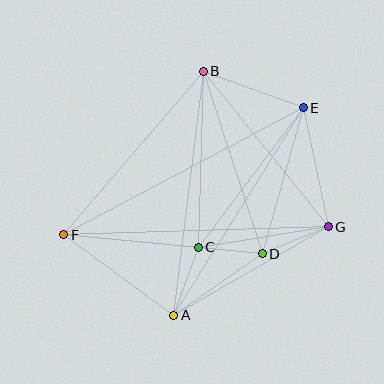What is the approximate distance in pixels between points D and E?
The distance between D and E is approximately 152 pixels.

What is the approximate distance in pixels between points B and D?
The distance between B and D is approximately 192 pixels.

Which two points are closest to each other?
Points C and D are closest to each other.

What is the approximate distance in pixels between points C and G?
The distance between C and G is approximately 131 pixels.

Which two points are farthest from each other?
Points E and F are farthest from each other.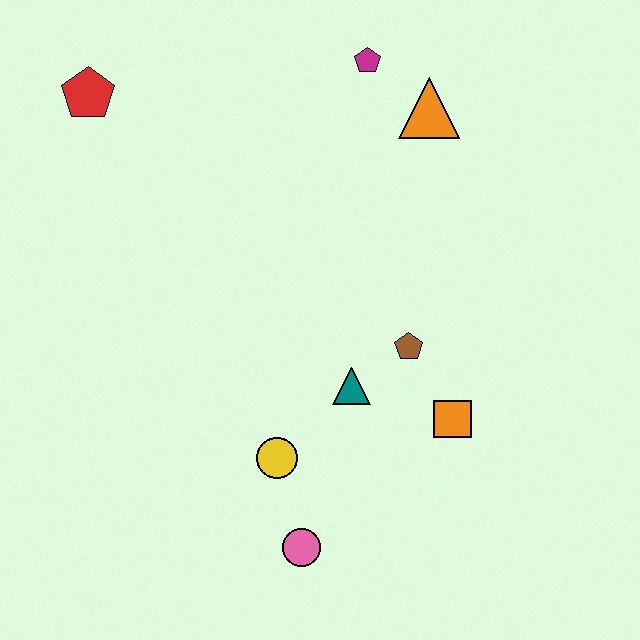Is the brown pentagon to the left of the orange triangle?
Yes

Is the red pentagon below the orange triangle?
No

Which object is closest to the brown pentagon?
The teal triangle is closest to the brown pentagon.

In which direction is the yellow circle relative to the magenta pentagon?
The yellow circle is below the magenta pentagon.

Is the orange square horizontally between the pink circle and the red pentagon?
No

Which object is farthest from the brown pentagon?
The red pentagon is farthest from the brown pentagon.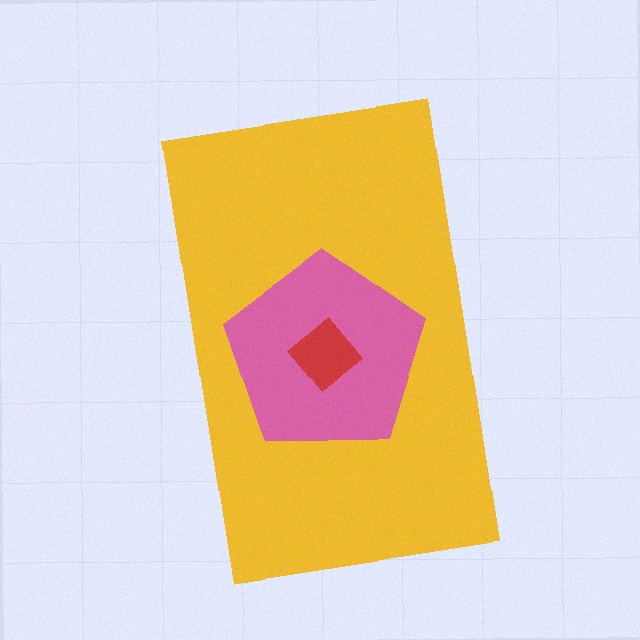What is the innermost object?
The red diamond.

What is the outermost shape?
The yellow rectangle.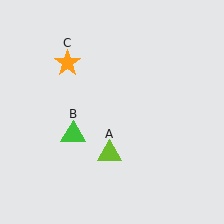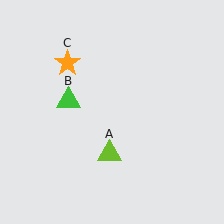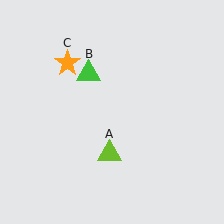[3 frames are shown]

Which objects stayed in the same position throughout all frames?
Lime triangle (object A) and orange star (object C) remained stationary.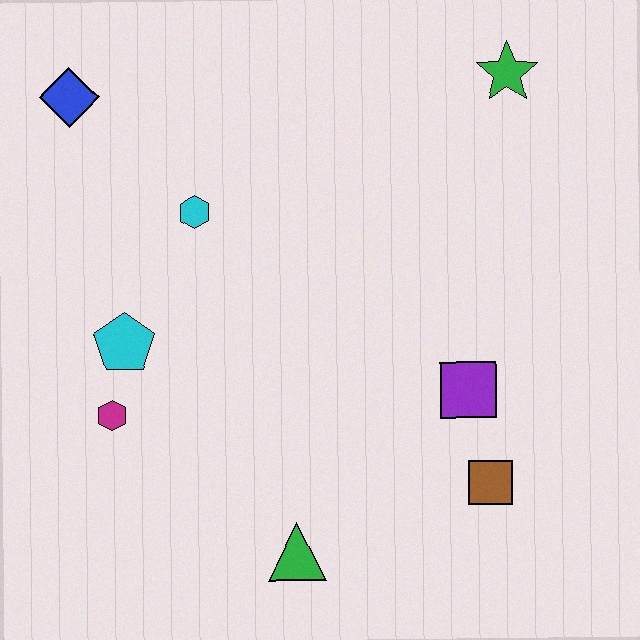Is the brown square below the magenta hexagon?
Yes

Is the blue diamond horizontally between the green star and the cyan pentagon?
No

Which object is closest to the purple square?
The brown square is closest to the purple square.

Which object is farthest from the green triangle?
The green star is farthest from the green triangle.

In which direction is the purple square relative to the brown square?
The purple square is above the brown square.